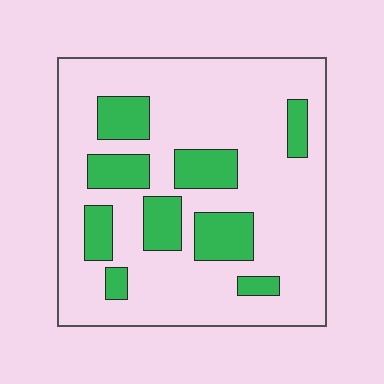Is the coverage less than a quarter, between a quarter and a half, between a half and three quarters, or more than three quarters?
Less than a quarter.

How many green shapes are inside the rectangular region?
9.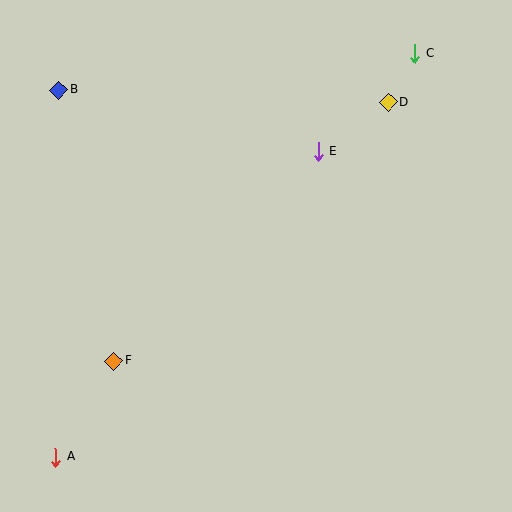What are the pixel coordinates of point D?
Point D is at (388, 102).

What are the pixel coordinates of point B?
Point B is at (59, 90).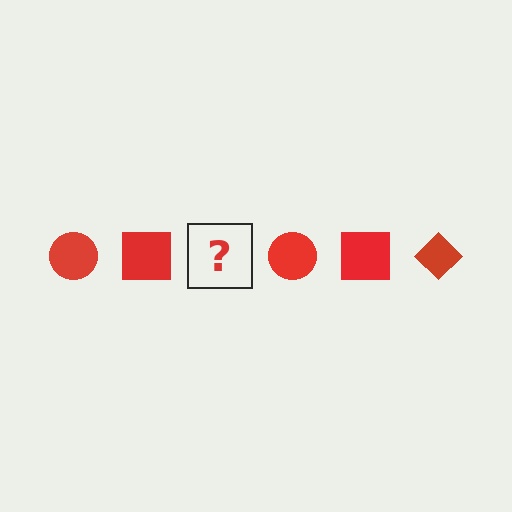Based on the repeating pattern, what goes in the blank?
The blank should be a red diamond.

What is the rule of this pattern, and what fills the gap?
The rule is that the pattern cycles through circle, square, diamond shapes in red. The gap should be filled with a red diamond.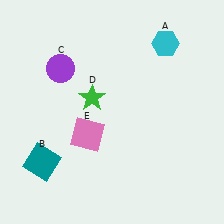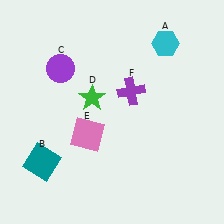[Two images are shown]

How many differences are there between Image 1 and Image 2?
There is 1 difference between the two images.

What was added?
A purple cross (F) was added in Image 2.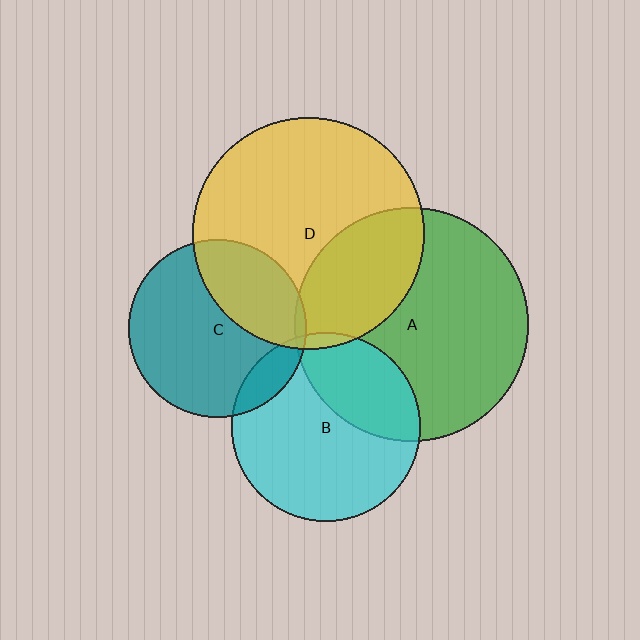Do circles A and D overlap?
Yes.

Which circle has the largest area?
Circle A (green).